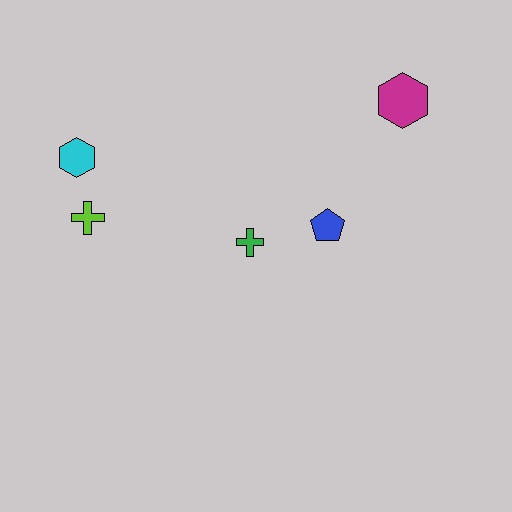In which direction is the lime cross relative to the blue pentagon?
The lime cross is to the left of the blue pentagon.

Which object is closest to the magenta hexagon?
The blue pentagon is closest to the magenta hexagon.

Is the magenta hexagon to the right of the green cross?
Yes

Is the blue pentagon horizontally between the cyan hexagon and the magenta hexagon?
Yes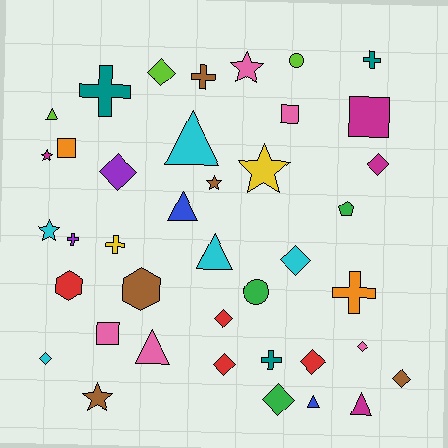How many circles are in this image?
There are 2 circles.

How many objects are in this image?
There are 40 objects.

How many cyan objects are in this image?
There are 5 cyan objects.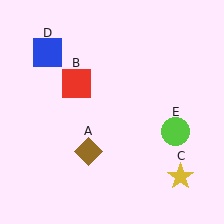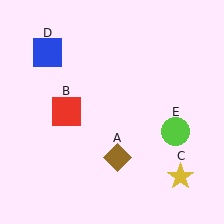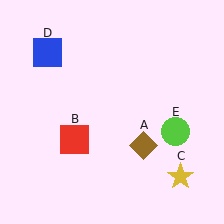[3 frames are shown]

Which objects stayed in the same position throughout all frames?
Yellow star (object C) and blue square (object D) and lime circle (object E) remained stationary.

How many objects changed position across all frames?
2 objects changed position: brown diamond (object A), red square (object B).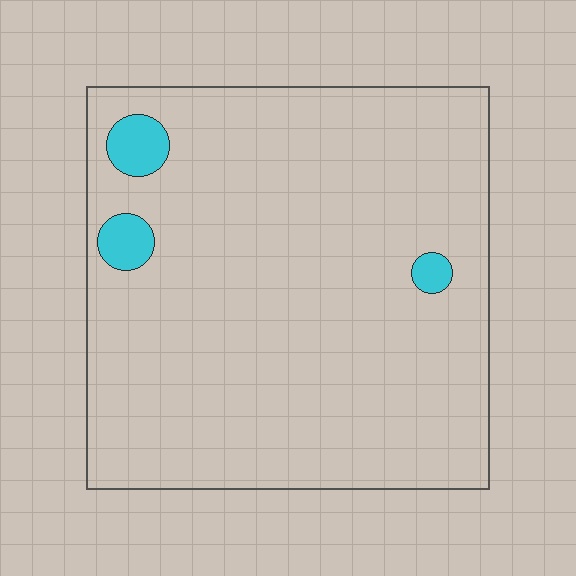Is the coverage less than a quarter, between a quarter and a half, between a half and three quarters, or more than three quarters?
Less than a quarter.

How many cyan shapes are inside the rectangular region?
3.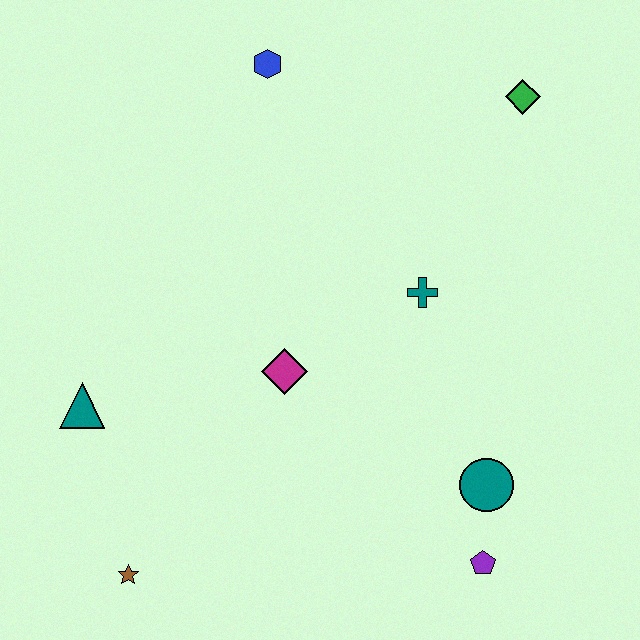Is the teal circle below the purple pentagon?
No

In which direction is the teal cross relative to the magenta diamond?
The teal cross is to the right of the magenta diamond.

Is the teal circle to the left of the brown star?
No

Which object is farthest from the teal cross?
The brown star is farthest from the teal cross.